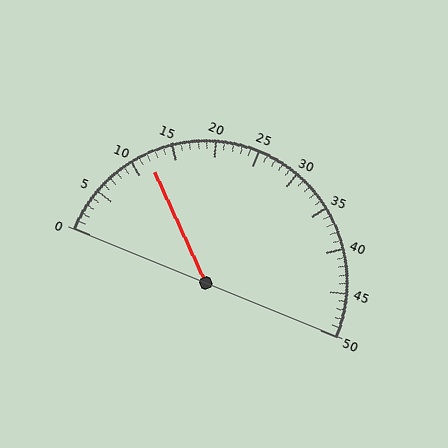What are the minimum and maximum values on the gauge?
The gauge ranges from 0 to 50.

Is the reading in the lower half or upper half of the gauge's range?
The reading is in the lower half of the range (0 to 50).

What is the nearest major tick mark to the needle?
The nearest major tick mark is 10.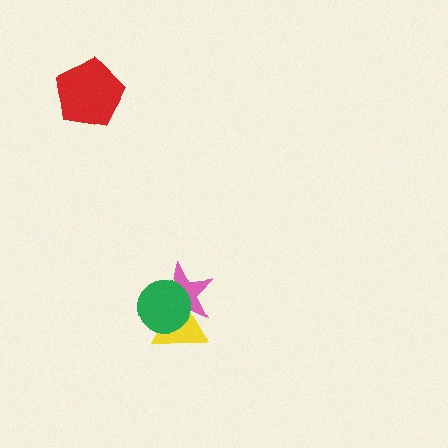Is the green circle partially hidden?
No, no other shape covers it.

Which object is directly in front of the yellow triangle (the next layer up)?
The pink star is directly in front of the yellow triangle.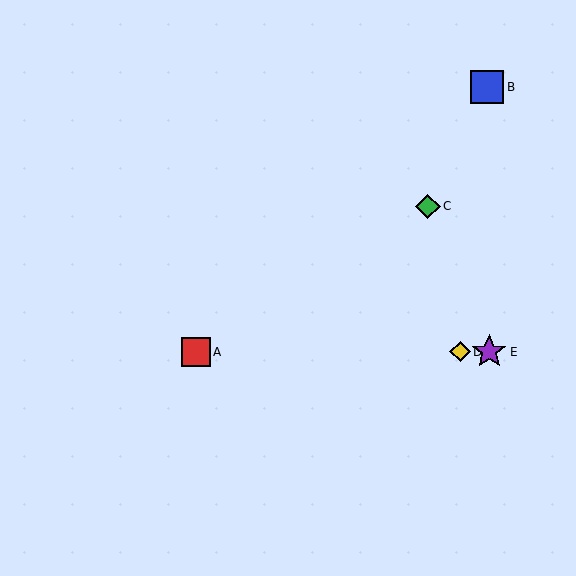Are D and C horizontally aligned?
No, D is at y≈352 and C is at y≈206.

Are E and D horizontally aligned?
Yes, both are at y≈352.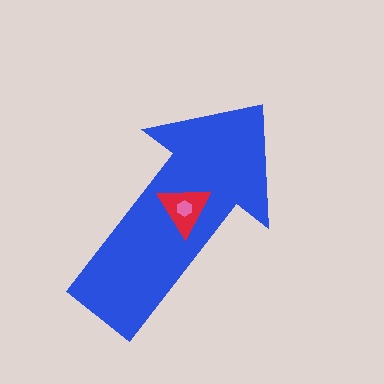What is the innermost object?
The pink hexagon.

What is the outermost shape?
The blue arrow.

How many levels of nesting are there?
3.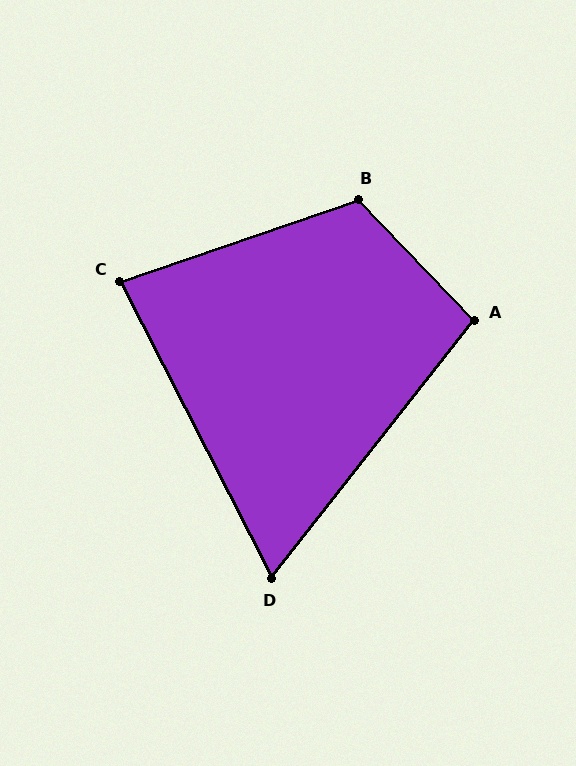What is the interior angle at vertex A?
Approximately 98 degrees (obtuse).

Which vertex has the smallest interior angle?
D, at approximately 65 degrees.